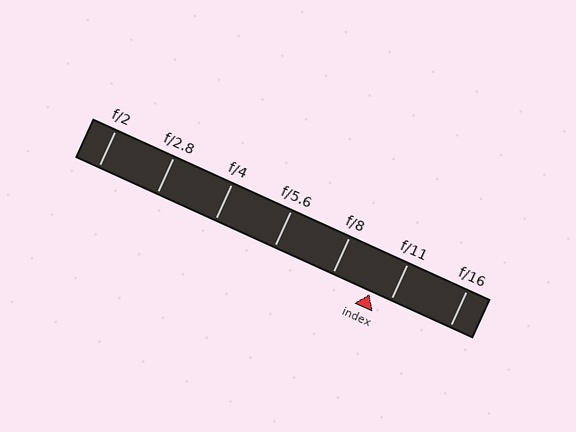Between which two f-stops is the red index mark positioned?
The index mark is between f/8 and f/11.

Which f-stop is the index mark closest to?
The index mark is closest to f/11.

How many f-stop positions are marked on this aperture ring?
There are 7 f-stop positions marked.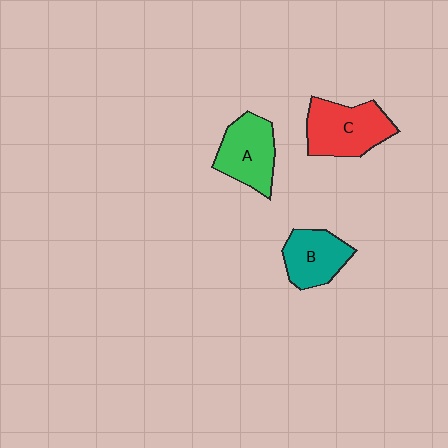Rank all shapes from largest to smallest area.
From largest to smallest: C (red), A (green), B (teal).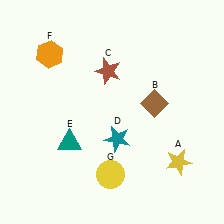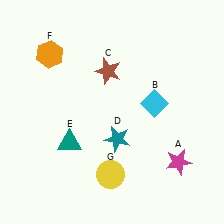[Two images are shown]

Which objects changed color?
A changed from yellow to magenta. B changed from brown to cyan.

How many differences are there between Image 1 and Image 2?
There are 2 differences between the two images.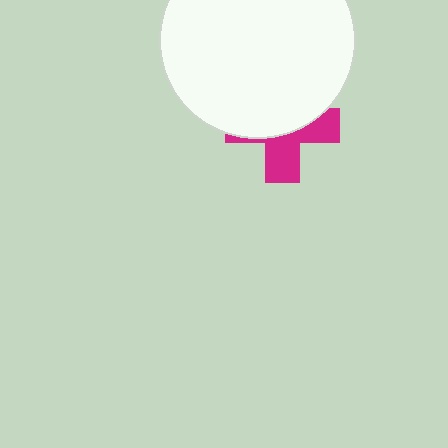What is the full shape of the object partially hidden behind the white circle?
The partially hidden object is a magenta cross.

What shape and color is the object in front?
The object in front is a white circle.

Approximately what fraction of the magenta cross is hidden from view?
Roughly 57% of the magenta cross is hidden behind the white circle.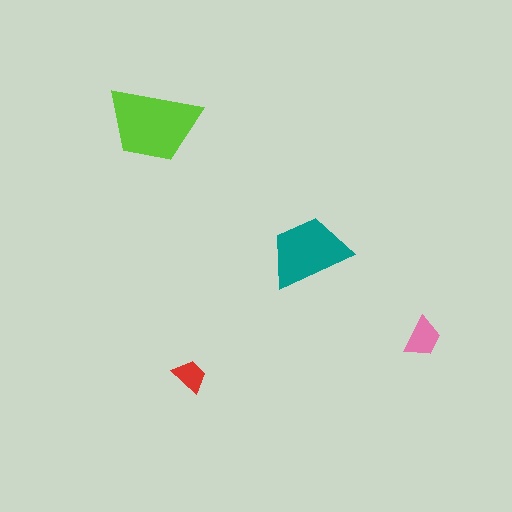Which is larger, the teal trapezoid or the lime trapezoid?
The lime one.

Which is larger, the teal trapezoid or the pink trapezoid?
The teal one.